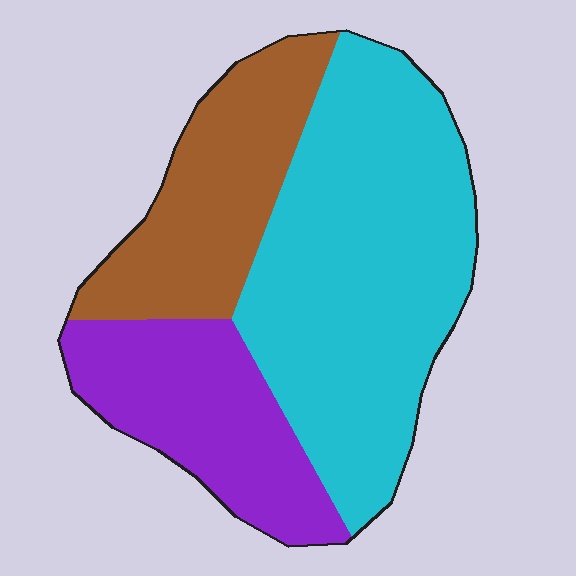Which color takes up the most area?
Cyan, at roughly 50%.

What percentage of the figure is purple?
Purple takes up about one quarter (1/4) of the figure.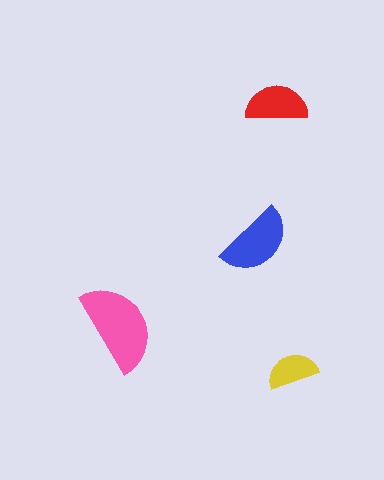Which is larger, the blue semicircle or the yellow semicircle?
The blue one.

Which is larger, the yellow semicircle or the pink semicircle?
The pink one.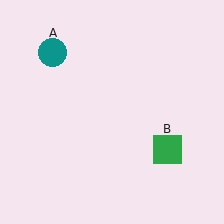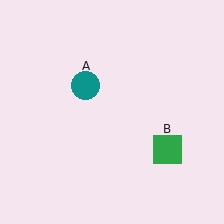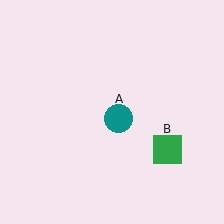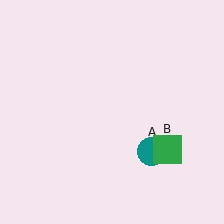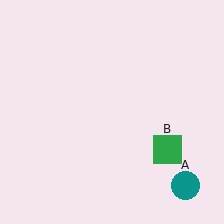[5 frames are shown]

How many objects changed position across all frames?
1 object changed position: teal circle (object A).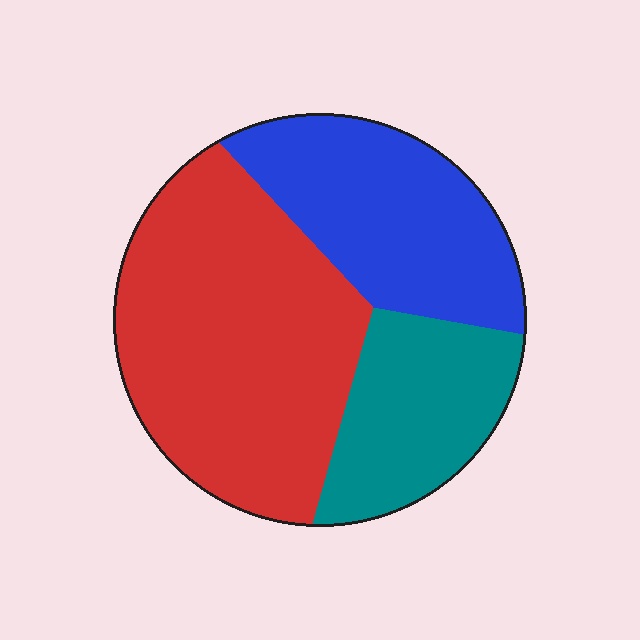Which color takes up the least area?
Teal, at roughly 20%.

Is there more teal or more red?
Red.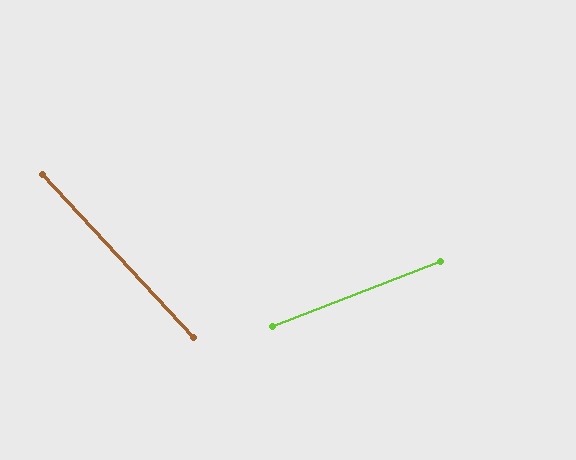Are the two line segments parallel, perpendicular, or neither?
Neither parallel nor perpendicular — they differ by about 68°.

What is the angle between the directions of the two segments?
Approximately 68 degrees.